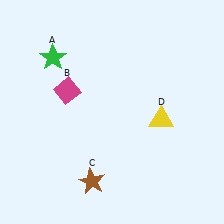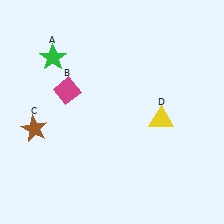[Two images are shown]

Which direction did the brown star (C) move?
The brown star (C) moved left.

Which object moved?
The brown star (C) moved left.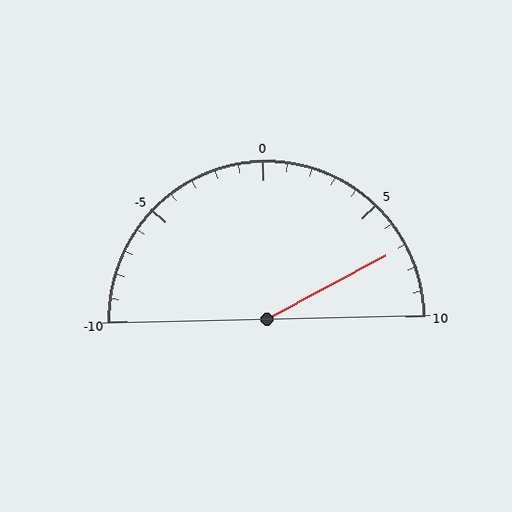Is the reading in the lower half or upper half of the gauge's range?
The reading is in the upper half of the range (-10 to 10).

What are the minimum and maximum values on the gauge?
The gauge ranges from -10 to 10.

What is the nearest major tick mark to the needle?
The nearest major tick mark is 5.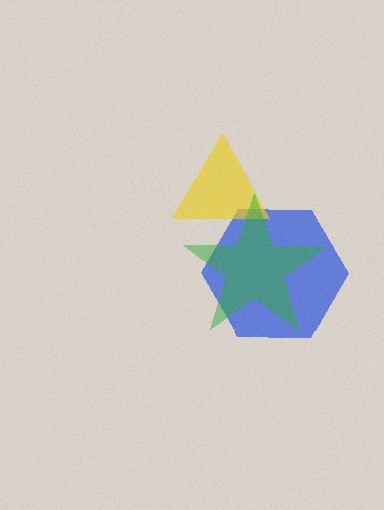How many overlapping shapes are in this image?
There are 3 overlapping shapes in the image.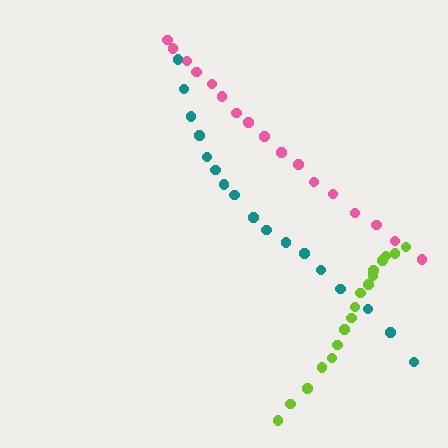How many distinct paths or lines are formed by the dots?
There are 3 distinct paths.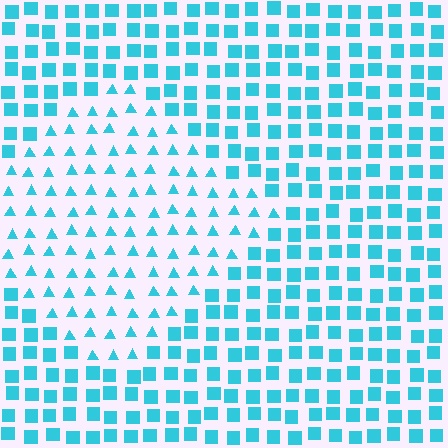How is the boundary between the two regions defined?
The boundary is defined by a change in element shape: triangles inside vs. squares outside. All elements share the same color and spacing.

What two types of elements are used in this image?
The image uses triangles inside the diamond region and squares outside it.